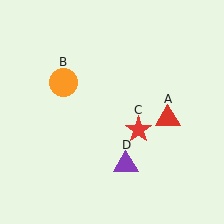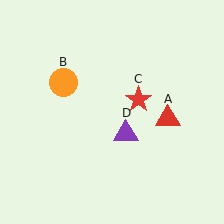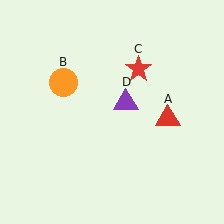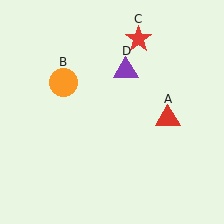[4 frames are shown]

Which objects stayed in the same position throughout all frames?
Red triangle (object A) and orange circle (object B) remained stationary.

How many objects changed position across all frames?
2 objects changed position: red star (object C), purple triangle (object D).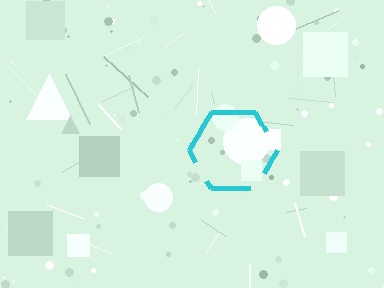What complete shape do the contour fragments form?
The contour fragments form a hexagon.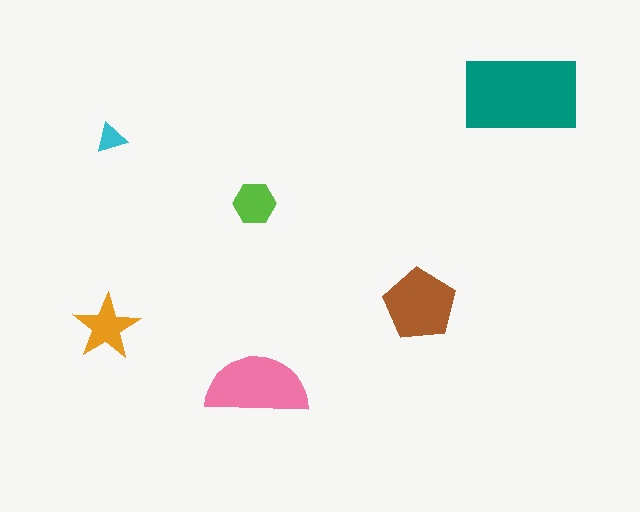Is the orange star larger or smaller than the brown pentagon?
Smaller.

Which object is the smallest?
The cyan triangle.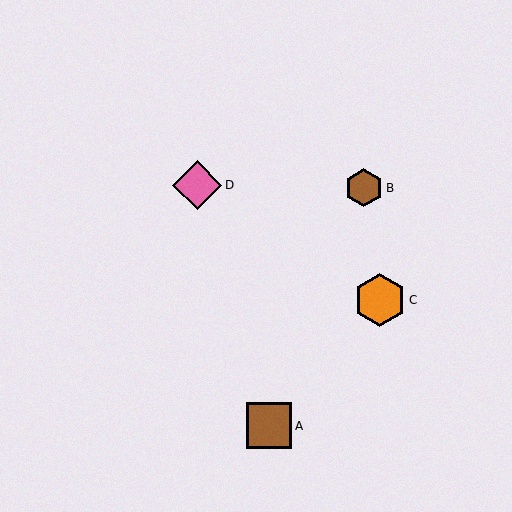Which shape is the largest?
The orange hexagon (labeled C) is the largest.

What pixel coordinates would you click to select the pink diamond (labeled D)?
Click at (197, 185) to select the pink diamond D.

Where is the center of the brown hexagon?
The center of the brown hexagon is at (364, 188).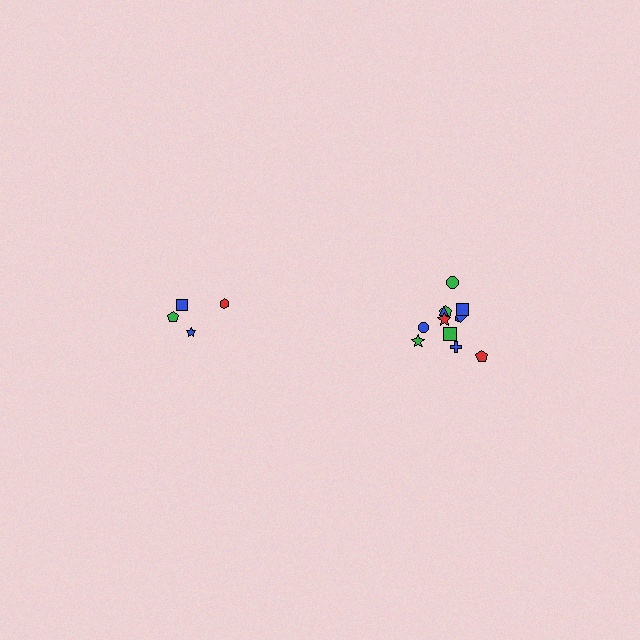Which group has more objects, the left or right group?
The right group.